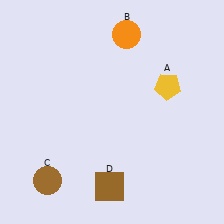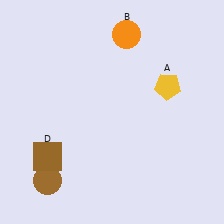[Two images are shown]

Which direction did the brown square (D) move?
The brown square (D) moved left.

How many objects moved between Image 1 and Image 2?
1 object moved between the two images.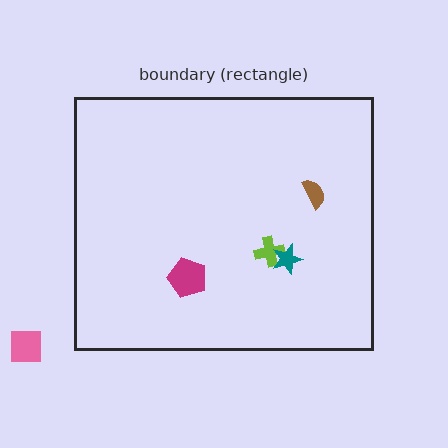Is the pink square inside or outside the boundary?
Outside.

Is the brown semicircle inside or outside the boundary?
Inside.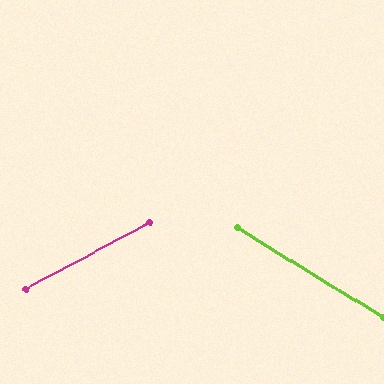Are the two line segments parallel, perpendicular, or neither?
Neither parallel nor perpendicular — they differ by about 60°.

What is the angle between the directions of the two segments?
Approximately 60 degrees.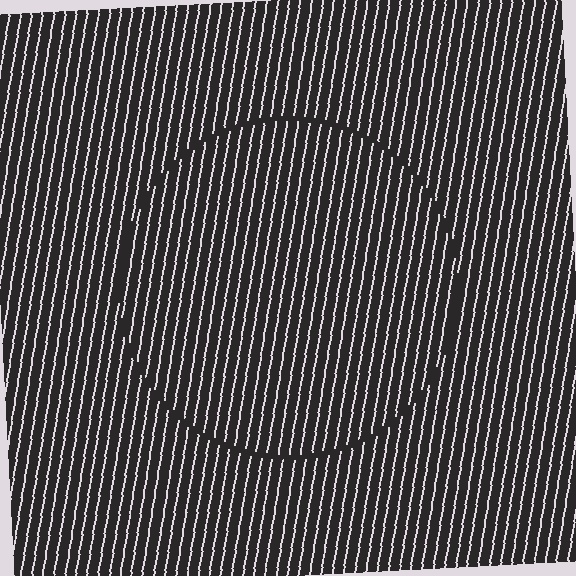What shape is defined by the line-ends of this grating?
An illusory circle. The interior of the shape contains the same grating, shifted by half a period — the contour is defined by the phase discontinuity where line-ends from the inner and outer gratings abut.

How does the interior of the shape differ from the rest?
The interior of the shape contains the same grating, shifted by half a period — the contour is defined by the phase discontinuity where line-ends from the inner and outer gratings abut.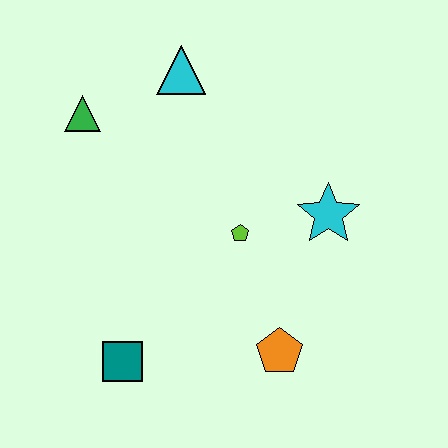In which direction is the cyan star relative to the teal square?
The cyan star is to the right of the teal square.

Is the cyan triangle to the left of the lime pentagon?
Yes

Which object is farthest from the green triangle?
The orange pentagon is farthest from the green triangle.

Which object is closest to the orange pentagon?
The lime pentagon is closest to the orange pentagon.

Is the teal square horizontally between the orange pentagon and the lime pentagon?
No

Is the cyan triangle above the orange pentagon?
Yes